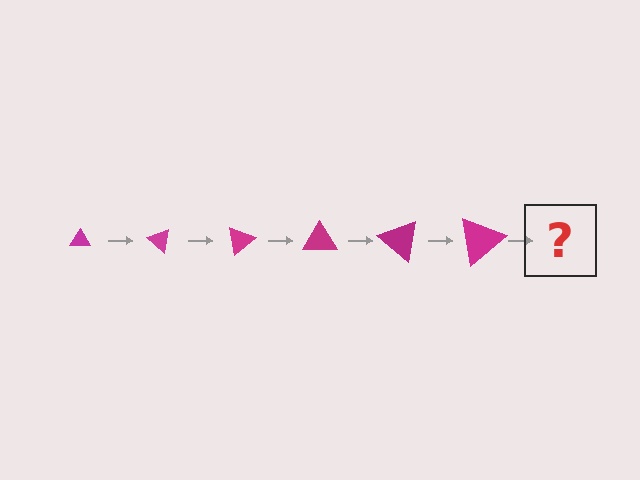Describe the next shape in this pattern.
It should be a triangle, larger than the previous one and rotated 240 degrees from the start.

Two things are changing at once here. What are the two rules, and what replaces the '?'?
The two rules are that the triangle grows larger each step and it rotates 40 degrees each step. The '?' should be a triangle, larger than the previous one and rotated 240 degrees from the start.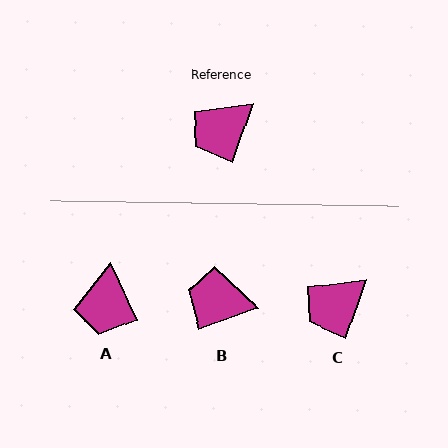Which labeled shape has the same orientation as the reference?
C.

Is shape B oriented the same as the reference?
No, it is off by about 51 degrees.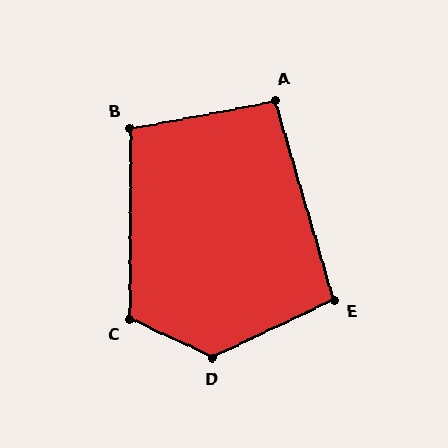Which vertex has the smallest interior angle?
A, at approximately 96 degrees.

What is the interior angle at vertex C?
Approximately 115 degrees (obtuse).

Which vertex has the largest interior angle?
D, at approximately 130 degrees.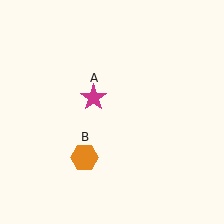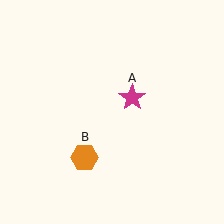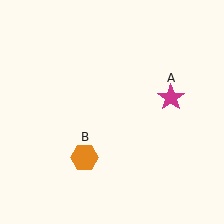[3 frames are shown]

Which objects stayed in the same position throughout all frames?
Orange hexagon (object B) remained stationary.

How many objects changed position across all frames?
1 object changed position: magenta star (object A).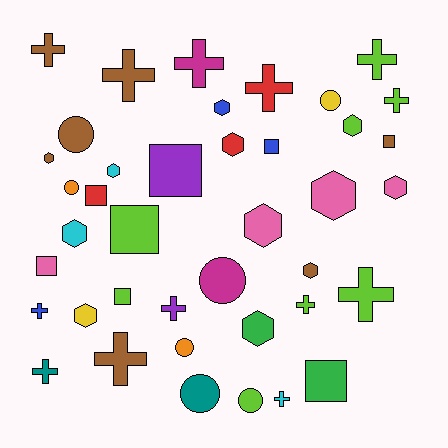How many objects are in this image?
There are 40 objects.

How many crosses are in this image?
There are 13 crosses.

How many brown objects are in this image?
There are 7 brown objects.